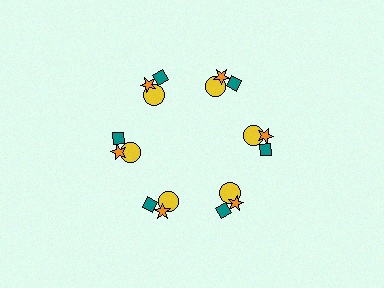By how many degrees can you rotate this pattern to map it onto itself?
The pattern maps onto itself every 60 degrees of rotation.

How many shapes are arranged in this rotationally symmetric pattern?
There are 18 shapes, arranged in 6 groups of 3.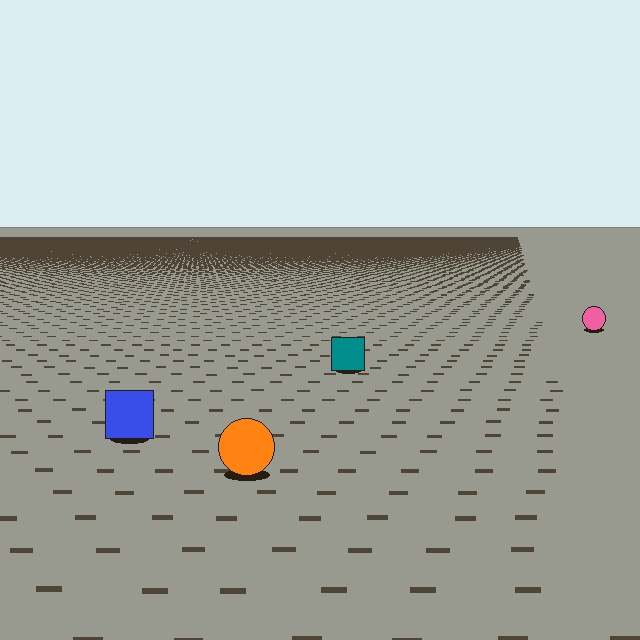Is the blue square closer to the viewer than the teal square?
Yes. The blue square is closer — you can tell from the texture gradient: the ground texture is coarser near it.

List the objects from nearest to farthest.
From nearest to farthest: the orange circle, the blue square, the teal square, the pink circle.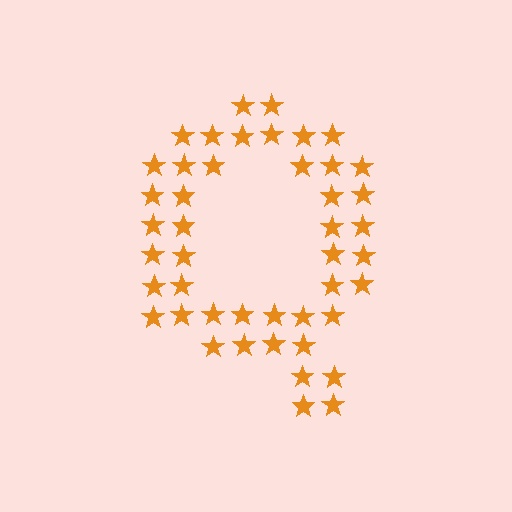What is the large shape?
The large shape is the letter Q.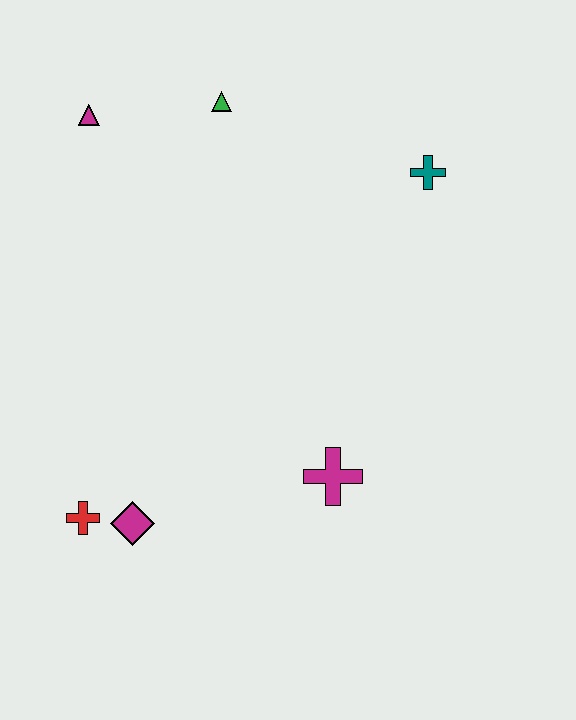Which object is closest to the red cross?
The magenta diamond is closest to the red cross.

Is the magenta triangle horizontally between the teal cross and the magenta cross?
No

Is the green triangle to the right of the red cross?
Yes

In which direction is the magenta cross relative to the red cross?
The magenta cross is to the right of the red cross.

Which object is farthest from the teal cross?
The red cross is farthest from the teal cross.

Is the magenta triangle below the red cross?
No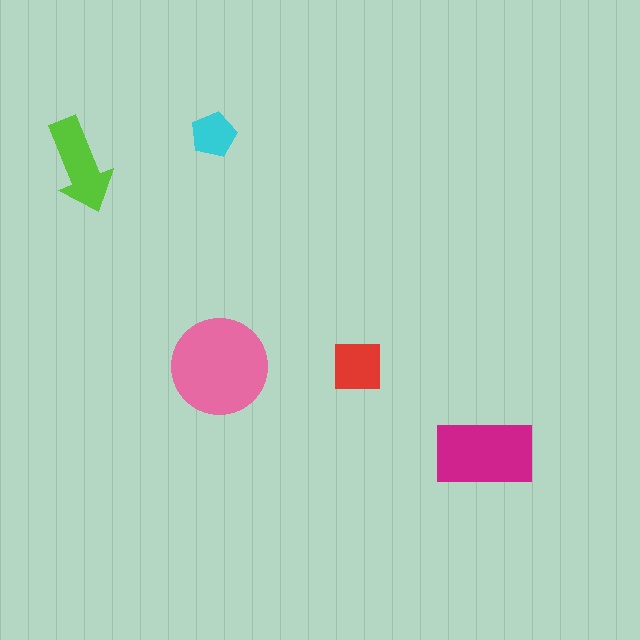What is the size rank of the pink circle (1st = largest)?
1st.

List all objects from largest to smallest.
The pink circle, the magenta rectangle, the lime arrow, the red square, the cyan pentagon.